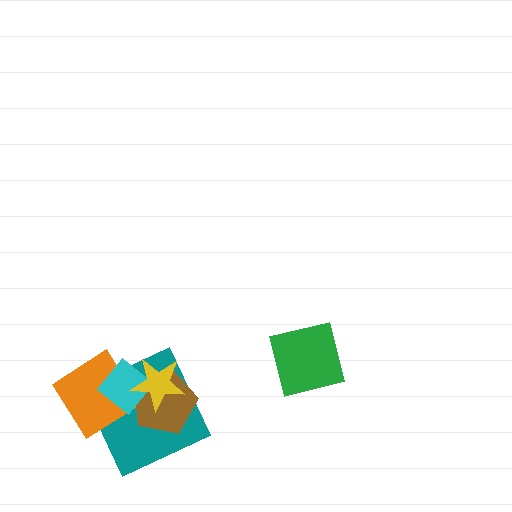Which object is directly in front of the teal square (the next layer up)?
The orange diamond is directly in front of the teal square.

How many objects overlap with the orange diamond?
4 objects overlap with the orange diamond.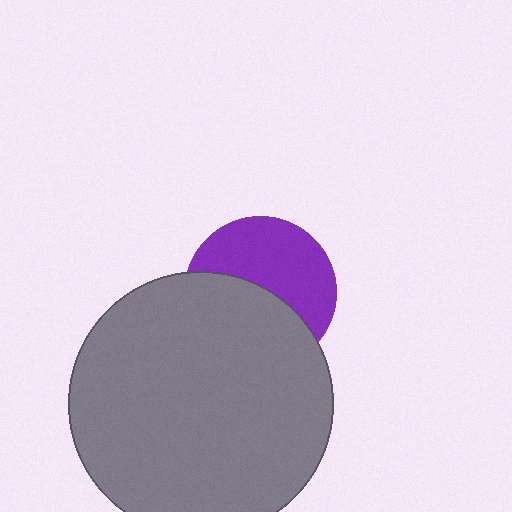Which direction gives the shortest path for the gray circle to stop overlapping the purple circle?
Moving down gives the shortest separation.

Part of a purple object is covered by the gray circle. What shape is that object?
It is a circle.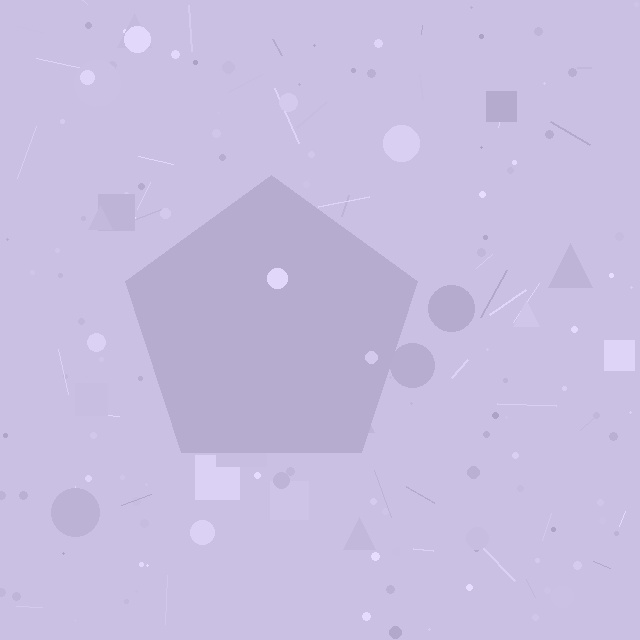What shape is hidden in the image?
A pentagon is hidden in the image.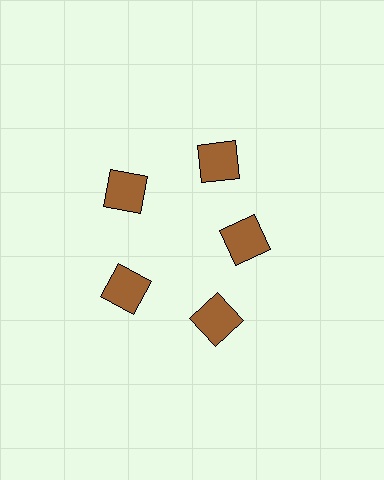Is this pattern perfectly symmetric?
No. The 5 brown squares are arranged in a ring, but one element near the 3 o'clock position is pulled inward toward the center, breaking the 5-fold rotational symmetry.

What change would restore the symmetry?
The symmetry would be restored by moving it outward, back onto the ring so that all 5 squares sit at equal angles and equal distance from the center.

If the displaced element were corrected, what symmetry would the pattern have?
It would have 5-fold rotational symmetry — the pattern would map onto itself every 72 degrees.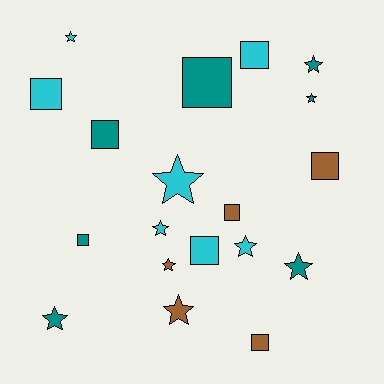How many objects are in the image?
There are 19 objects.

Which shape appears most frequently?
Star, with 10 objects.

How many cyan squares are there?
There are 3 cyan squares.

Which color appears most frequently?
Teal, with 7 objects.